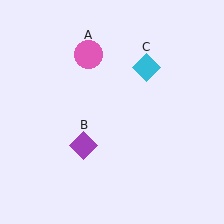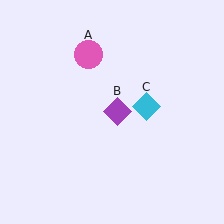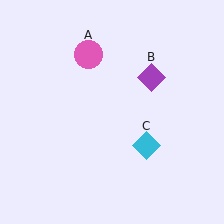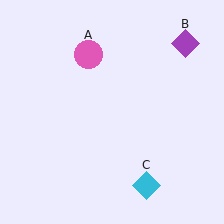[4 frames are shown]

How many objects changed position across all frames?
2 objects changed position: purple diamond (object B), cyan diamond (object C).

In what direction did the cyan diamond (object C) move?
The cyan diamond (object C) moved down.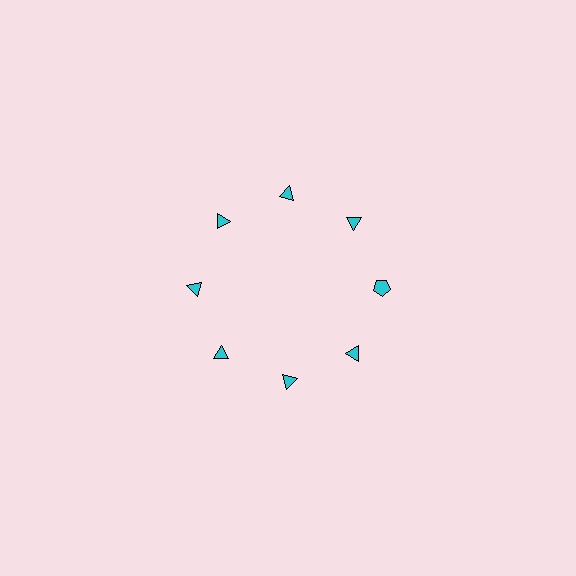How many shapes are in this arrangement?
There are 8 shapes arranged in a ring pattern.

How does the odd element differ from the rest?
It has a different shape: pentagon instead of triangle.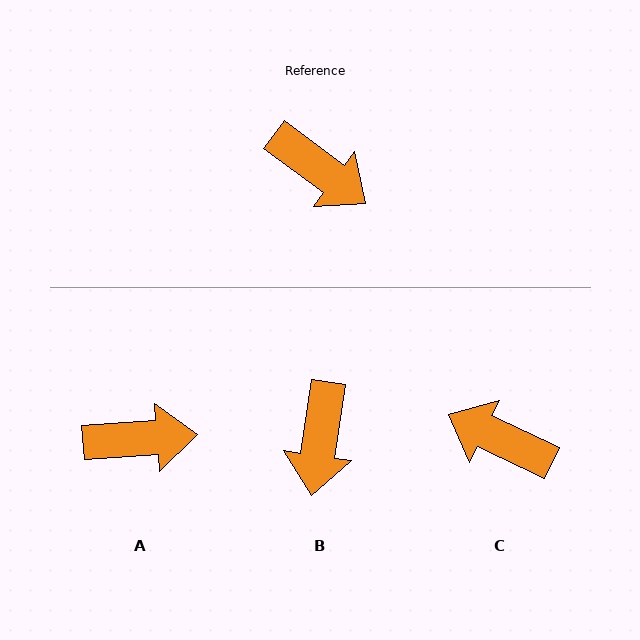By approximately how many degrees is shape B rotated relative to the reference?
Approximately 62 degrees clockwise.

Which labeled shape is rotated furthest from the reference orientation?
C, about 168 degrees away.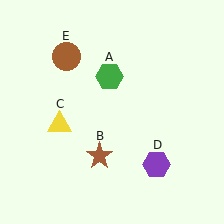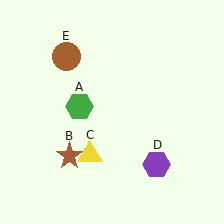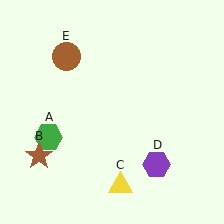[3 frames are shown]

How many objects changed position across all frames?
3 objects changed position: green hexagon (object A), brown star (object B), yellow triangle (object C).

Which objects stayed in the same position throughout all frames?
Purple hexagon (object D) and brown circle (object E) remained stationary.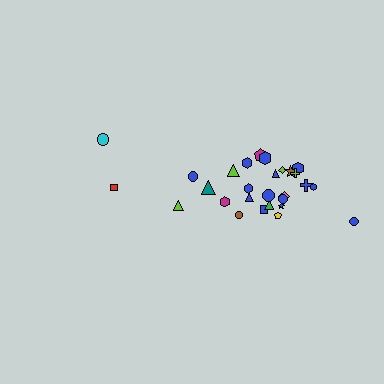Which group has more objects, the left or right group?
The right group.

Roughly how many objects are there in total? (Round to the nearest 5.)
Roughly 30 objects in total.